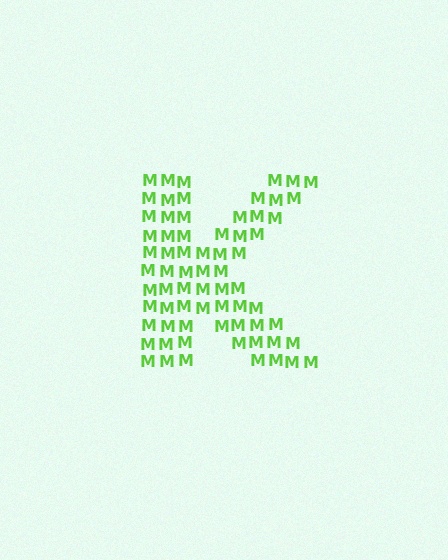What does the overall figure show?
The overall figure shows the letter K.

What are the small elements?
The small elements are letter M's.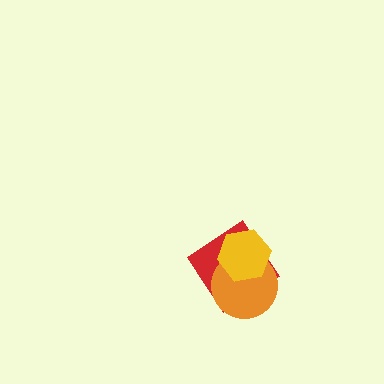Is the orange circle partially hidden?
Yes, it is partially covered by another shape.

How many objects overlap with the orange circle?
2 objects overlap with the orange circle.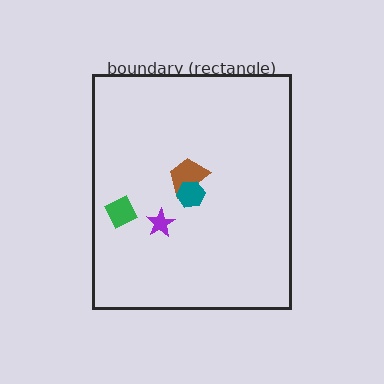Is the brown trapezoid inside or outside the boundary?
Inside.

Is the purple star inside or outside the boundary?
Inside.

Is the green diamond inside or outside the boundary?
Inside.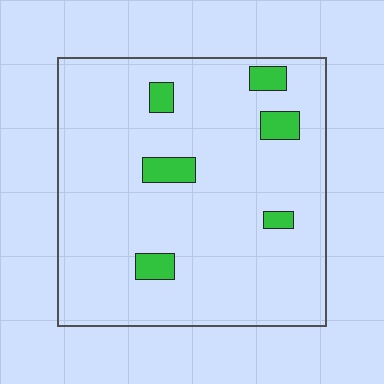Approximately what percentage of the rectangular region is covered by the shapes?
Approximately 10%.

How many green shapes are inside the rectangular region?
6.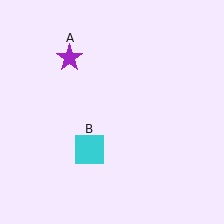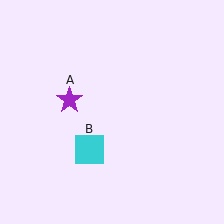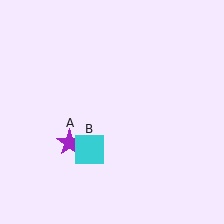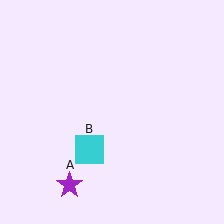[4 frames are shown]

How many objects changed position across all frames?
1 object changed position: purple star (object A).